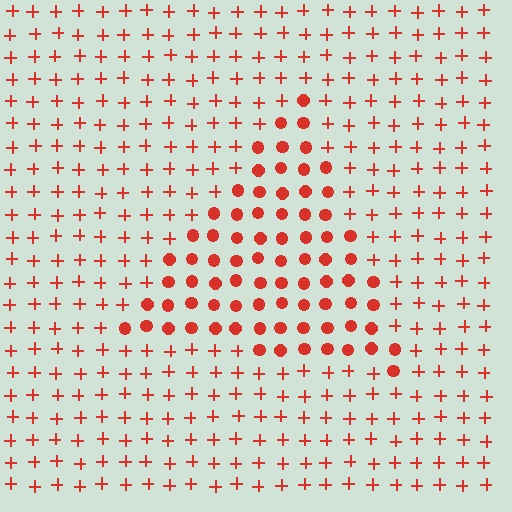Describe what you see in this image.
The image is filled with small red elements arranged in a uniform grid. A triangle-shaped region contains circles, while the surrounding area contains plus signs. The boundary is defined purely by the change in element shape.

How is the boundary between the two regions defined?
The boundary is defined by a change in element shape: circles inside vs. plus signs outside. All elements share the same color and spacing.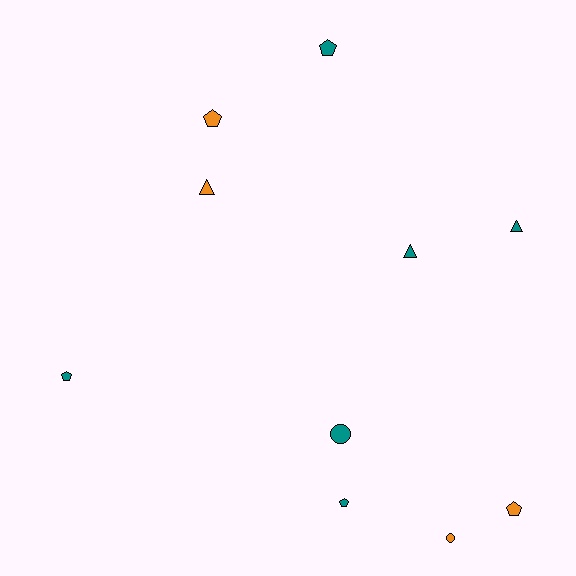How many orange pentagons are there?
There are 2 orange pentagons.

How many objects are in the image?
There are 10 objects.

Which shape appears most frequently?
Pentagon, with 5 objects.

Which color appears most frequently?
Teal, with 6 objects.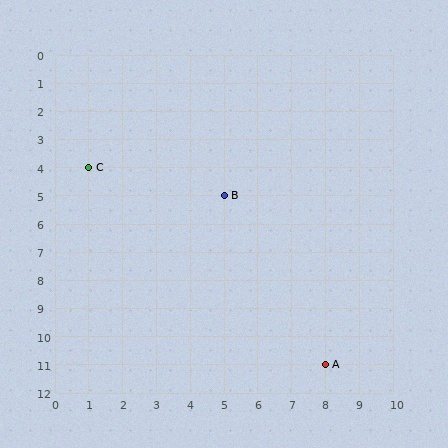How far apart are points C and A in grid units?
Points C and A are 7 columns and 7 rows apart (about 9.9 grid units diagonally).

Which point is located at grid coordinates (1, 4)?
Point C is at (1, 4).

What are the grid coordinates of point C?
Point C is at grid coordinates (1, 4).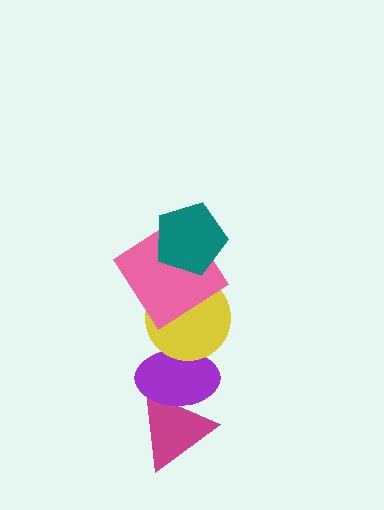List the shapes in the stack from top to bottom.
From top to bottom: the teal pentagon, the pink diamond, the yellow circle, the purple ellipse, the magenta triangle.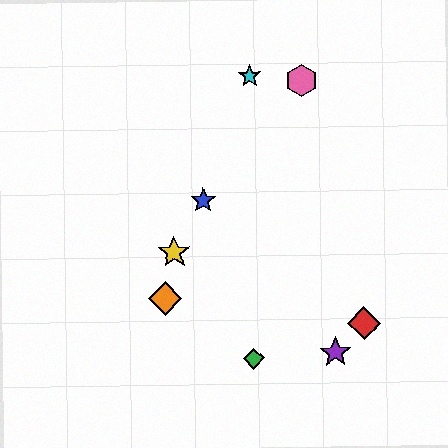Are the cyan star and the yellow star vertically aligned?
No, the cyan star is at x≈250 and the yellow star is at x≈174.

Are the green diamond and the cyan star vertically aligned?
Yes, both are at x≈254.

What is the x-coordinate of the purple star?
The purple star is at x≈335.